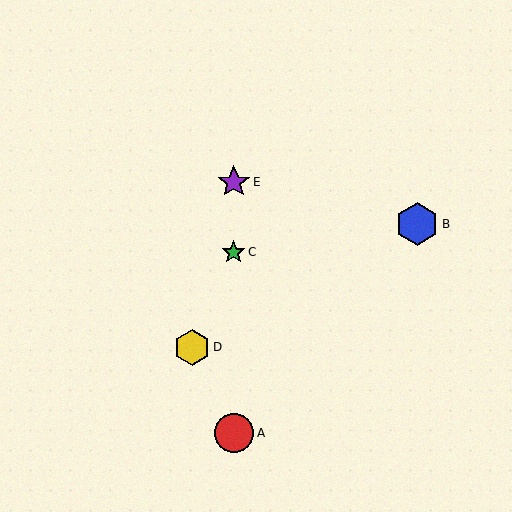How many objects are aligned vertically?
3 objects (A, C, E) are aligned vertically.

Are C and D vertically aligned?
No, C is at x≈234 and D is at x≈192.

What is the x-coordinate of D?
Object D is at x≈192.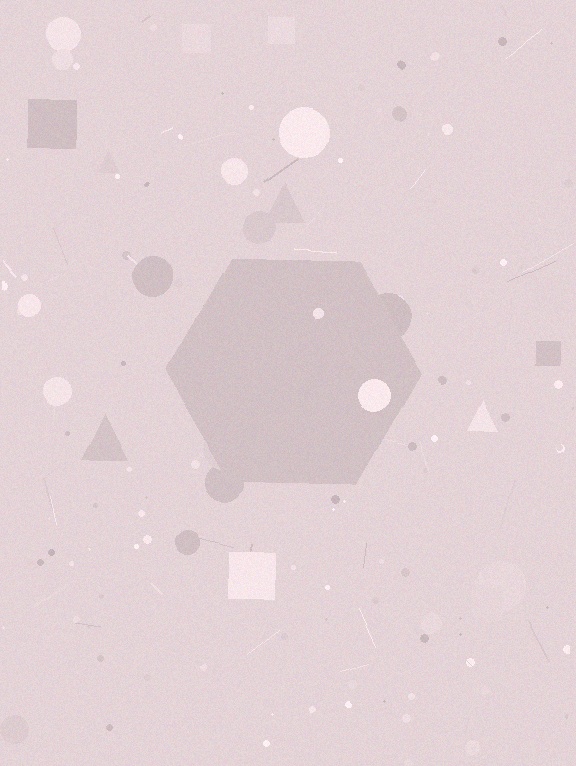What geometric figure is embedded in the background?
A hexagon is embedded in the background.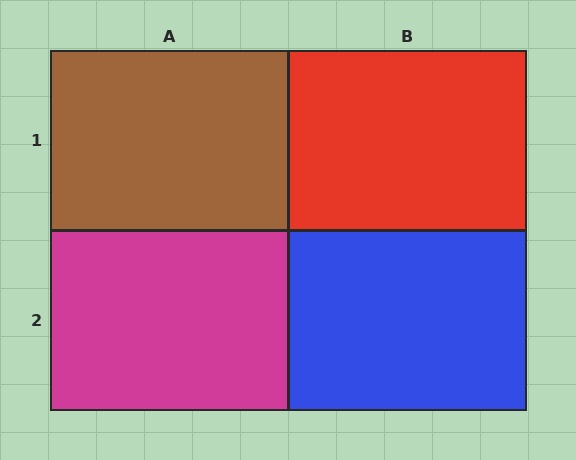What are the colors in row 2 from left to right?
Magenta, blue.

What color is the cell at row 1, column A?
Brown.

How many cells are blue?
1 cell is blue.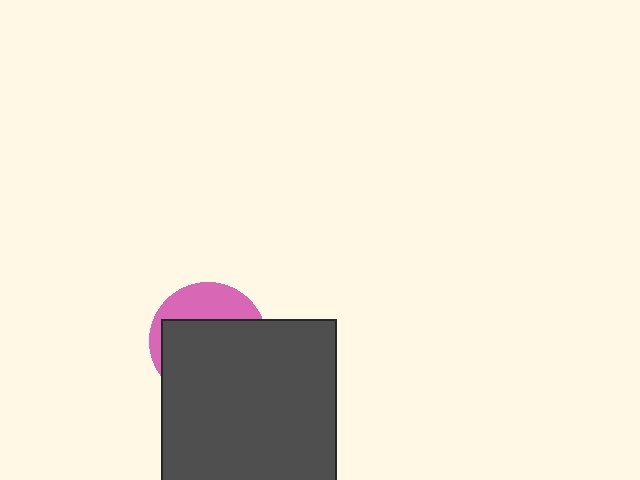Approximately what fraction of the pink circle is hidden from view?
Roughly 68% of the pink circle is hidden behind the dark gray square.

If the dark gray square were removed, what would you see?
You would see the complete pink circle.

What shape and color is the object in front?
The object in front is a dark gray square.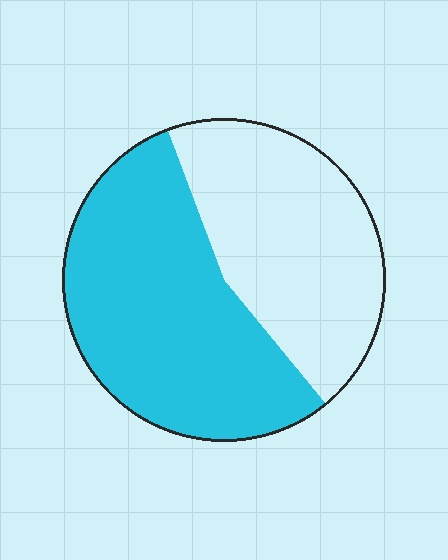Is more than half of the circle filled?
Yes.